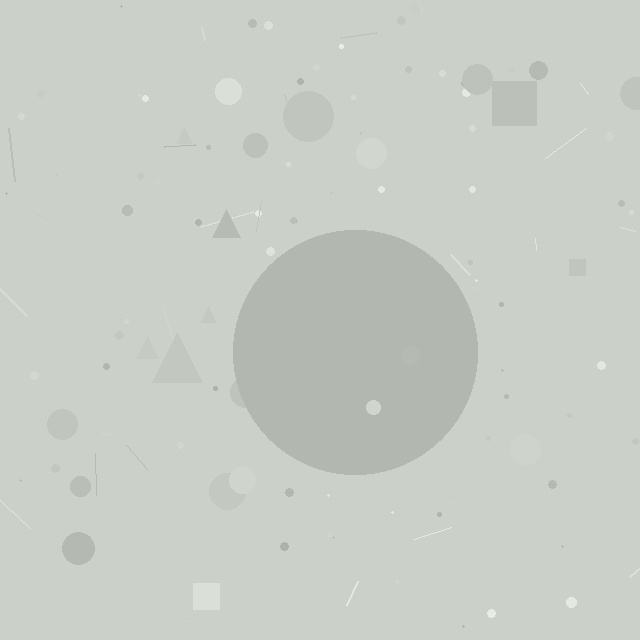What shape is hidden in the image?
A circle is hidden in the image.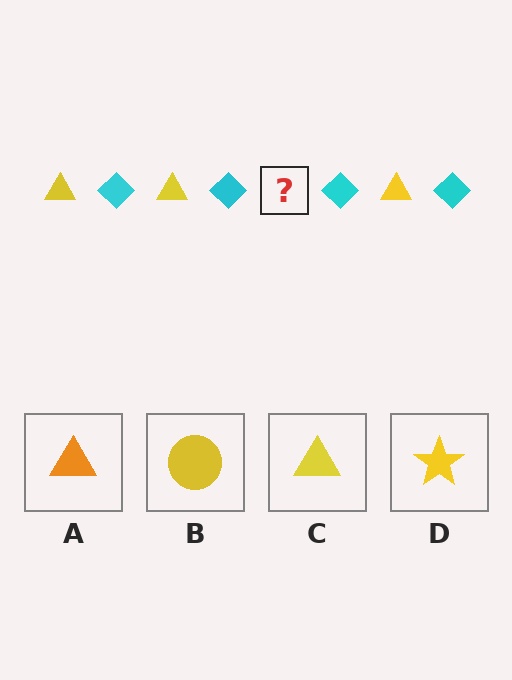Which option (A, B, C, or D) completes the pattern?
C.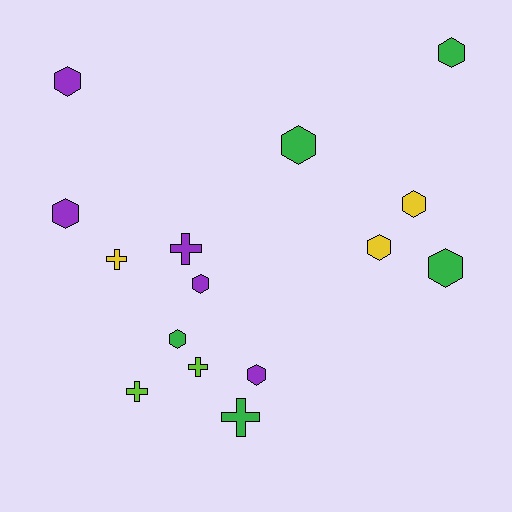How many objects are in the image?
There are 15 objects.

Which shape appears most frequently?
Hexagon, with 10 objects.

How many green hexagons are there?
There are 4 green hexagons.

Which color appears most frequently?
Green, with 5 objects.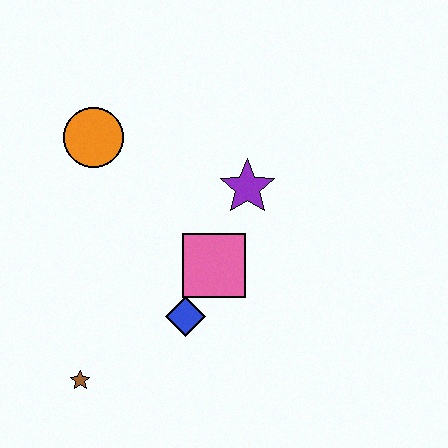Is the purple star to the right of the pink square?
Yes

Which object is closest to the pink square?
The blue diamond is closest to the pink square.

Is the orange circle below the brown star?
No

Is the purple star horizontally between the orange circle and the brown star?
No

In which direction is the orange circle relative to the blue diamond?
The orange circle is above the blue diamond.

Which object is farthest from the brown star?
The purple star is farthest from the brown star.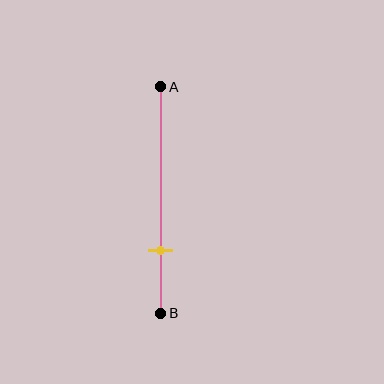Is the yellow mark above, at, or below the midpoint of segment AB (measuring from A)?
The yellow mark is below the midpoint of segment AB.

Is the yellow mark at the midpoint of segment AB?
No, the mark is at about 70% from A, not at the 50% midpoint.